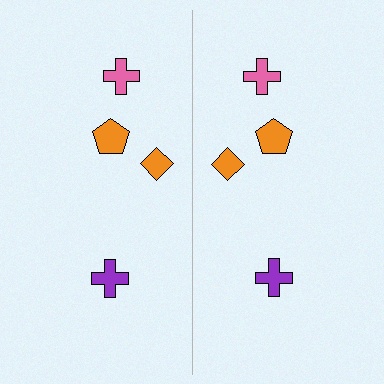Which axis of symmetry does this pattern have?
The pattern has a vertical axis of symmetry running through the center of the image.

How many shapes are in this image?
There are 8 shapes in this image.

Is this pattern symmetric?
Yes, this pattern has bilateral (reflection) symmetry.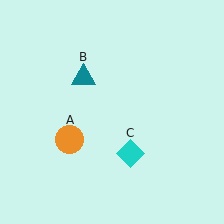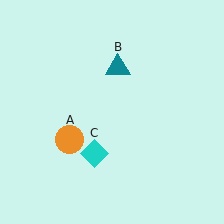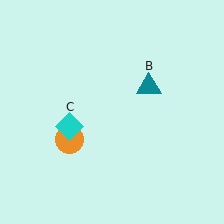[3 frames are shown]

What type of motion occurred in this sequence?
The teal triangle (object B), cyan diamond (object C) rotated clockwise around the center of the scene.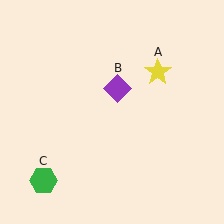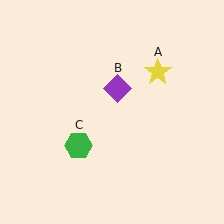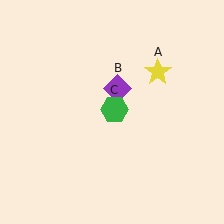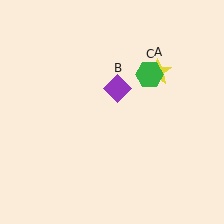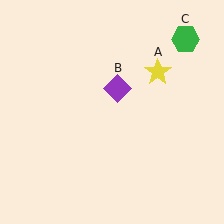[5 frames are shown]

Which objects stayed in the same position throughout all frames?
Yellow star (object A) and purple diamond (object B) remained stationary.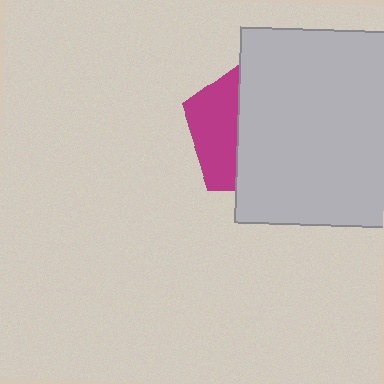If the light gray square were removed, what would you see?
You would see the complete magenta pentagon.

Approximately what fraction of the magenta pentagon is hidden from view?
Roughly 66% of the magenta pentagon is hidden behind the light gray square.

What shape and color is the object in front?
The object in front is a light gray square.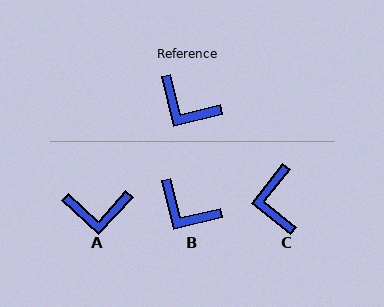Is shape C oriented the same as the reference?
No, it is off by about 52 degrees.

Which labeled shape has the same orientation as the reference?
B.